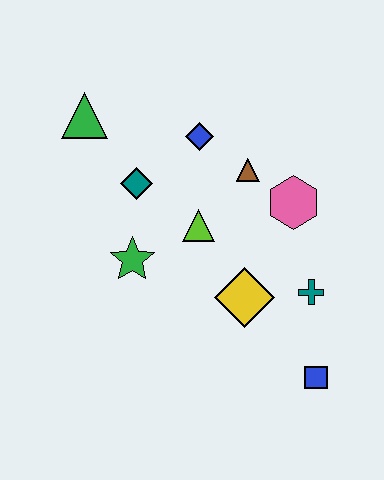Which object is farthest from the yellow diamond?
The green triangle is farthest from the yellow diamond.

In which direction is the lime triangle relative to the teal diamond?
The lime triangle is to the right of the teal diamond.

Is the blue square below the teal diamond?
Yes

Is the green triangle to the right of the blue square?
No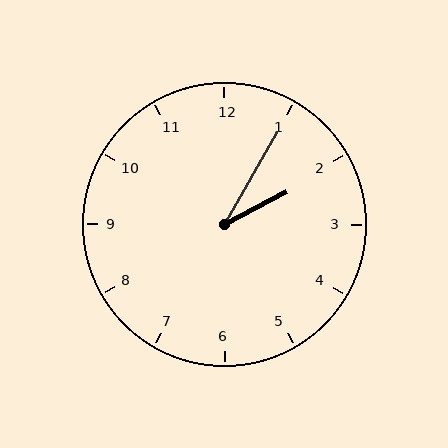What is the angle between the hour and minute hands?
Approximately 32 degrees.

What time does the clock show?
2:05.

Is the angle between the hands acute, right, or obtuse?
It is acute.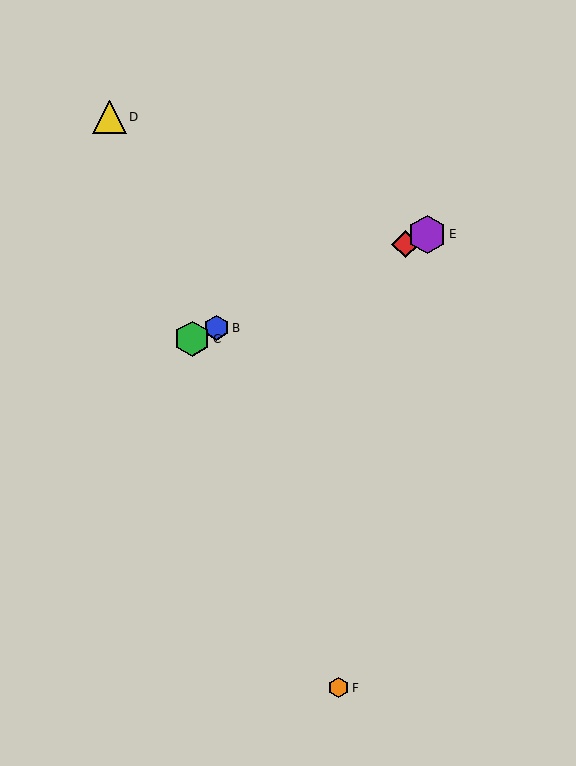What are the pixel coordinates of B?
Object B is at (217, 328).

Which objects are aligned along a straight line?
Objects A, B, C, E are aligned along a straight line.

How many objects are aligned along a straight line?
4 objects (A, B, C, E) are aligned along a straight line.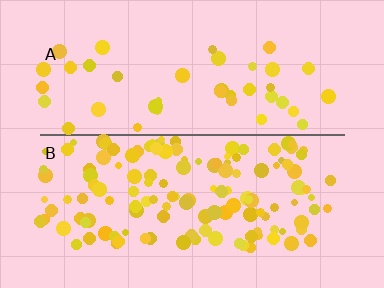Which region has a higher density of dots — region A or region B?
B (the bottom).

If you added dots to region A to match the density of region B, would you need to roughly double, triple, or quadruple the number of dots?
Approximately triple.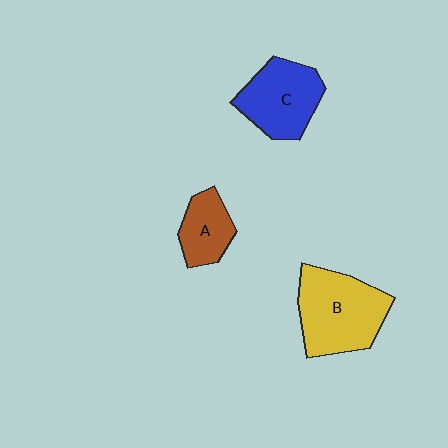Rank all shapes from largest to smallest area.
From largest to smallest: B (yellow), C (blue), A (brown).